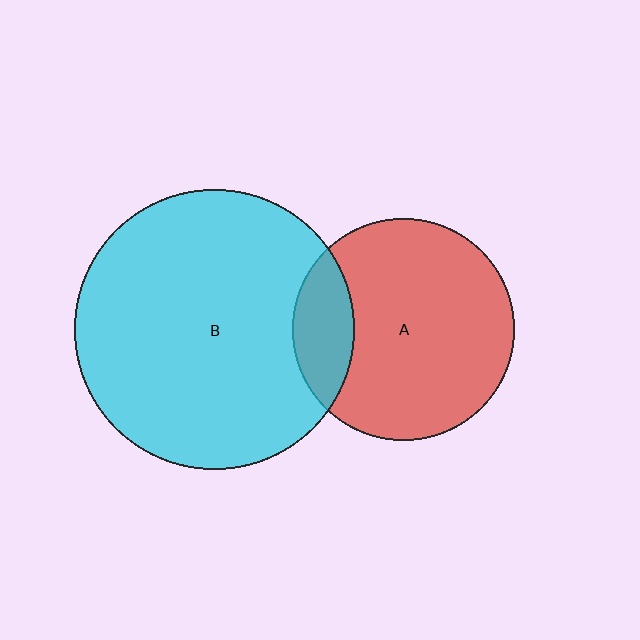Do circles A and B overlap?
Yes.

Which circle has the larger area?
Circle B (cyan).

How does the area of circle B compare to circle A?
Approximately 1.6 times.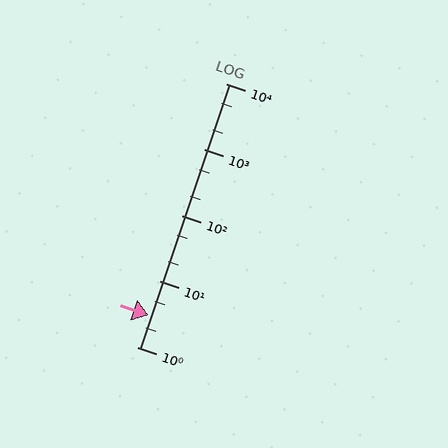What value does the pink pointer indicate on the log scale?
The pointer indicates approximately 3.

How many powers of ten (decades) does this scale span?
The scale spans 4 decades, from 1 to 10000.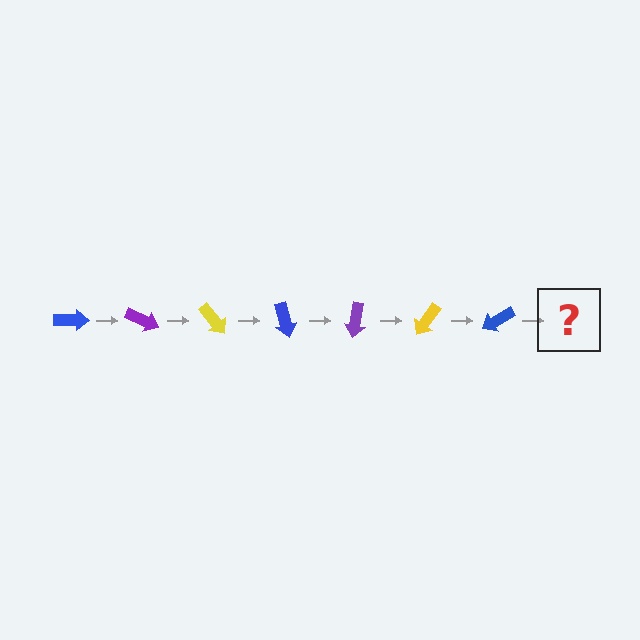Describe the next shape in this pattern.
It should be a purple arrow, rotated 175 degrees from the start.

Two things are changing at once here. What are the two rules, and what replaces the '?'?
The two rules are that it rotates 25 degrees each step and the color cycles through blue, purple, and yellow. The '?' should be a purple arrow, rotated 175 degrees from the start.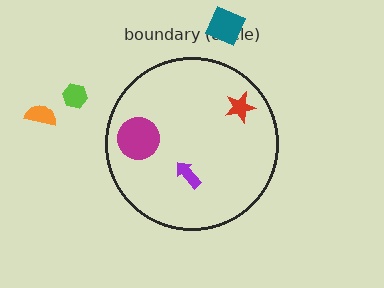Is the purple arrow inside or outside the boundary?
Inside.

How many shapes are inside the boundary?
3 inside, 3 outside.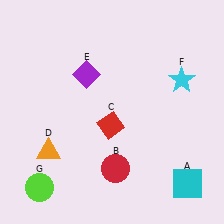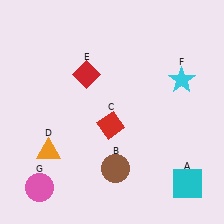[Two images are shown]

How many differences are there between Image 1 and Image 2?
There are 3 differences between the two images.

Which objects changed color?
B changed from red to brown. E changed from purple to red. G changed from lime to pink.